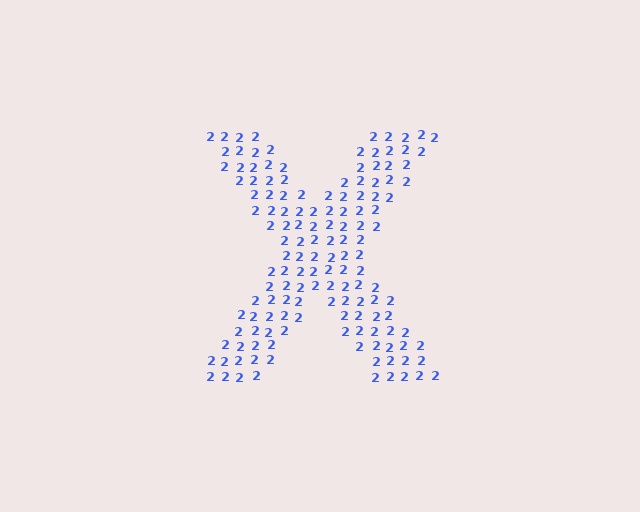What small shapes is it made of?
It is made of small digit 2's.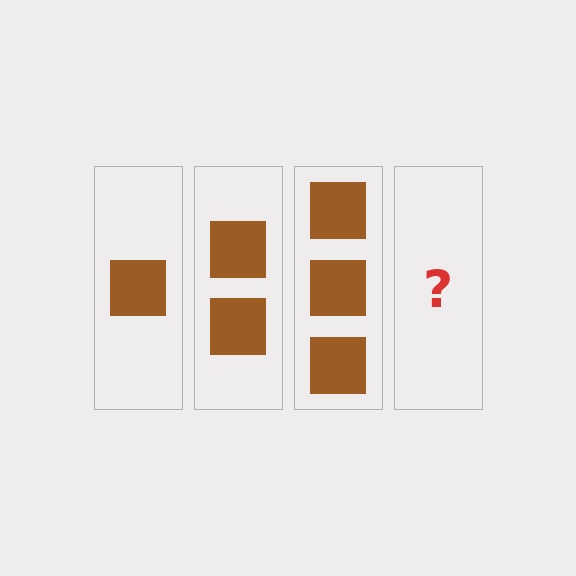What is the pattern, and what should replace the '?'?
The pattern is that each step adds one more square. The '?' should be 4 squares.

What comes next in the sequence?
The next element should be 4 squares.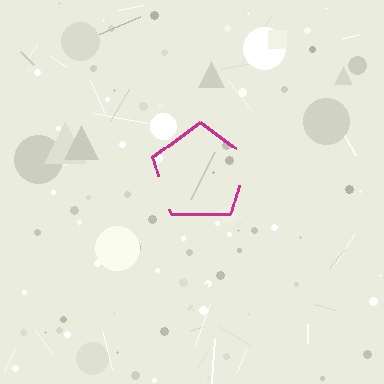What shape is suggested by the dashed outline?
The dashed outline suggests a pentagon.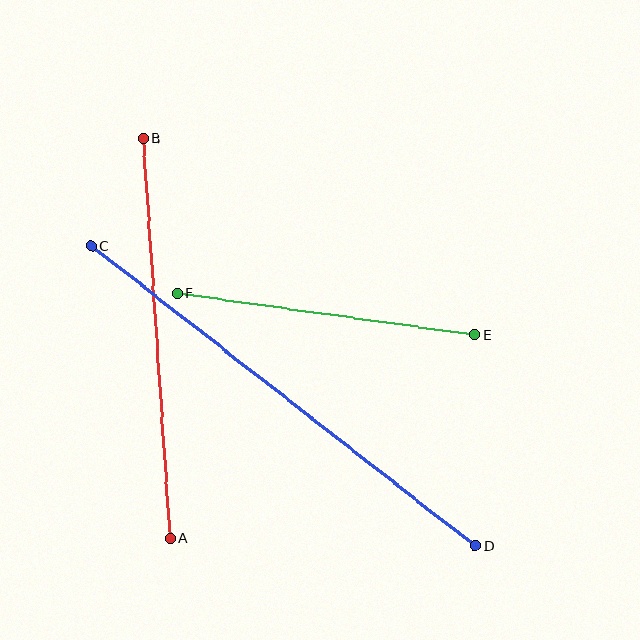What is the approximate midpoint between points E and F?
The midpoint is at approximately (326, 314) pixels.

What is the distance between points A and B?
The distance is approximately 400 pixels.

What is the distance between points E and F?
The distance is approximately 299 pixels.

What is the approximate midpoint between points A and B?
The midpoint is at approximately (156, 338) pixels.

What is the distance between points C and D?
The distance is approximately 487 pixels.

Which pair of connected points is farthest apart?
Points C and D are farthest apart.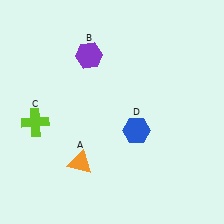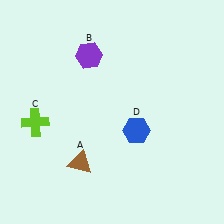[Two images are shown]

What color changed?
The triangle (A) changed from orange in Image 1 to brown in Image 2.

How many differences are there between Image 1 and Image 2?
There is 1 difference between the two images.